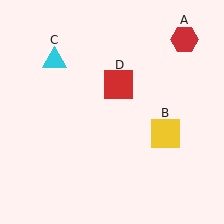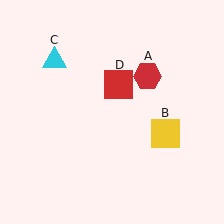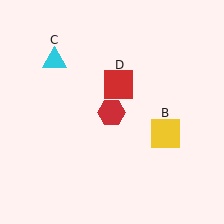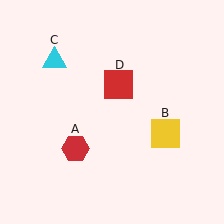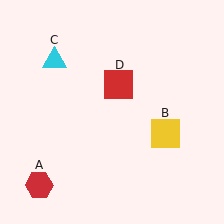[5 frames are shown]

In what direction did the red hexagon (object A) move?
The red hexagon (object A) moved down and to the left.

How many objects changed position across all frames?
1 object changed position: red hexagon (object A).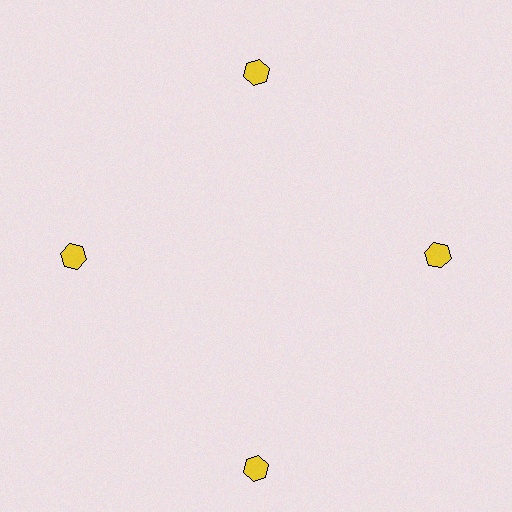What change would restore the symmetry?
The symmetry would be restored by moving it inward, back onto the ring so that all 4 hexagons sit at equal angles and equal distance from the center.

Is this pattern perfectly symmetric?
No. The 4 yellow hexagons are arranged in a ring, but one element near the 6 o'clock position is pushed outward from the center, breaking the 4-fold rotational symmetry.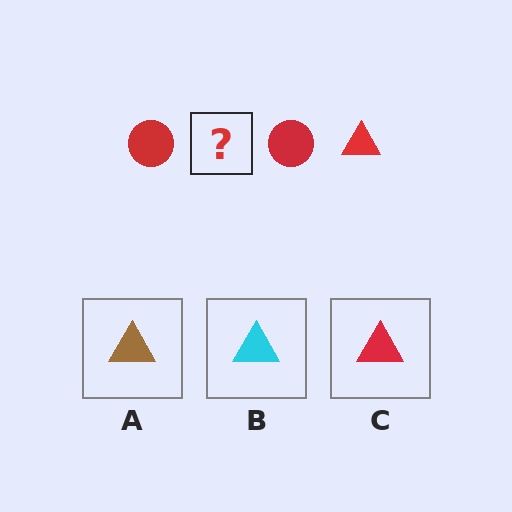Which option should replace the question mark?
Option C.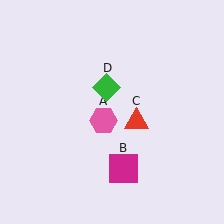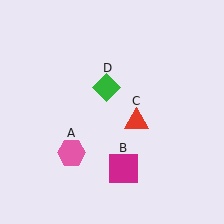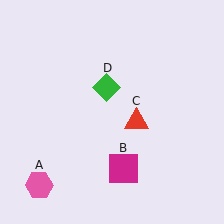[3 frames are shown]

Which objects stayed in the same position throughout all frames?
Magenta square (object B) and red triangle (object C) and green diamond (object D) remained stationary.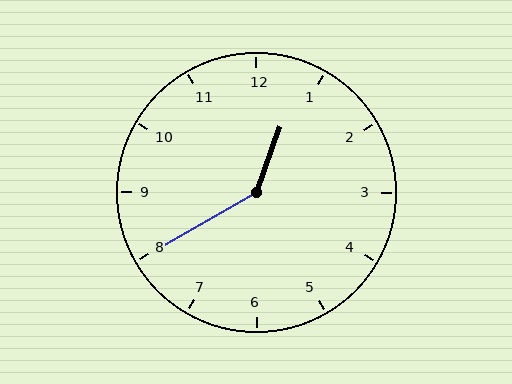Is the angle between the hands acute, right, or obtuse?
It is obtuse.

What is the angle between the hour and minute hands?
Approximately 140 degrees.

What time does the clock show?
12:40.